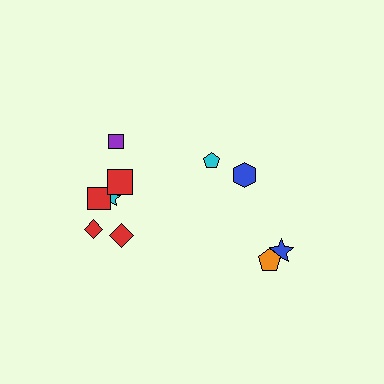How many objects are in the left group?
There are 6 objects.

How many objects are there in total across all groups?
There are 10 objects.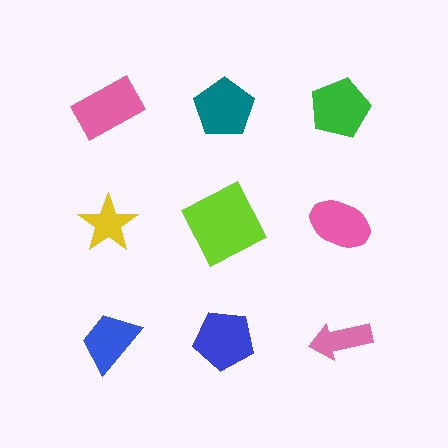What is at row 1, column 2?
A teal pentagon.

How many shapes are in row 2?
3 shapes.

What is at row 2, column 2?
A lime square.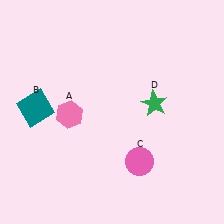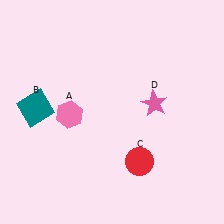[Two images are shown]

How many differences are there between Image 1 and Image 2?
There are 2 differences between the two images.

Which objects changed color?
C changed from pink to red. D changed from green to pink.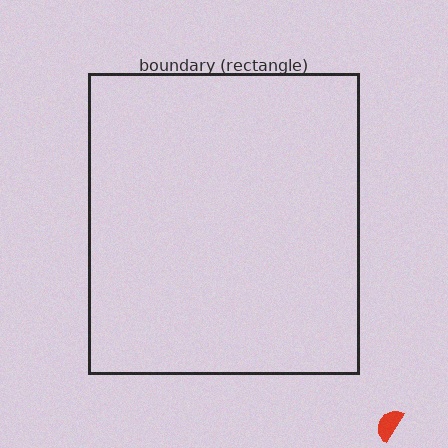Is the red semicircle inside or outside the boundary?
Outside.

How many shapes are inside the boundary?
0 inside, 1 outside.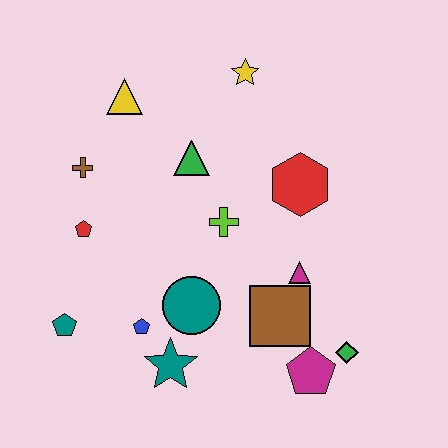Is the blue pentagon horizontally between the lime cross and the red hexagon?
No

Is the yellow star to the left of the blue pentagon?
No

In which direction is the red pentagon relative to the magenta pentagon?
The red pentagon is to the left of the magenta pentagon.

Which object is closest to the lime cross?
The green triangle is closest to the lime cross.